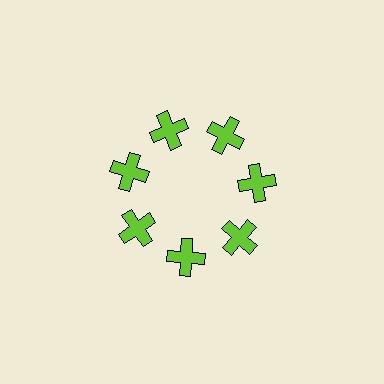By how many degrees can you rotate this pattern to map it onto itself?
The pattern maps onto itself every 51 degrees of rotation.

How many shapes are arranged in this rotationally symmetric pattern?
There are 7 shapes, arranged in 7 groups of 1.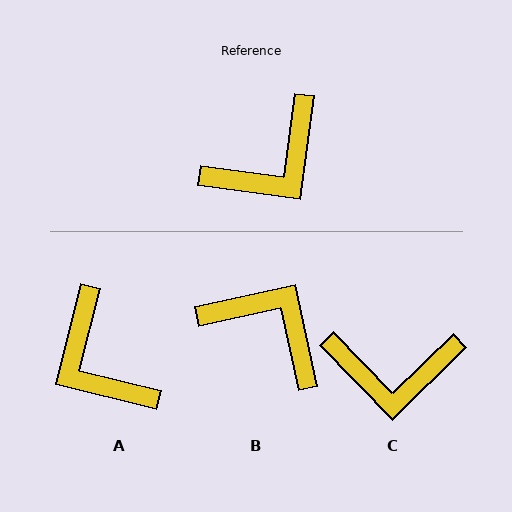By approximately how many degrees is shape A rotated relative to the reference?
Approximately 97 degrees clockwise.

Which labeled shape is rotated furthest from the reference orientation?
B, about 110 degrees away.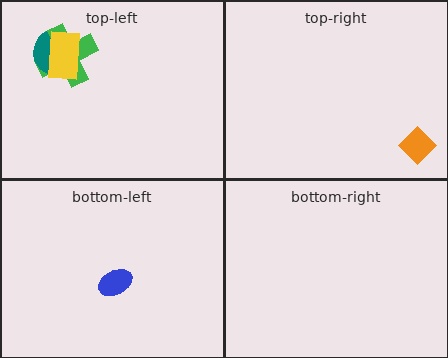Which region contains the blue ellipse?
The bottom-left region.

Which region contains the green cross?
The top-left region.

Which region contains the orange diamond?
The top-right region.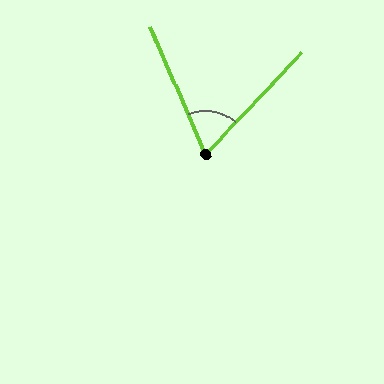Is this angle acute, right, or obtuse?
It is acute.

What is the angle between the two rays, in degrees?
Approximately 67 degrees.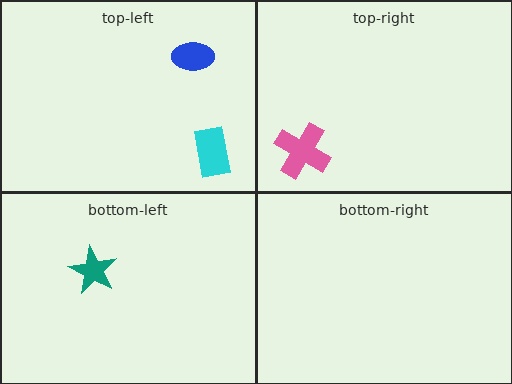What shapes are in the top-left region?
The cyan rectangle, the blue ellipse.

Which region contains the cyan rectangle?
The top-left region.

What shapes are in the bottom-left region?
The teal star.